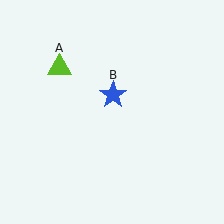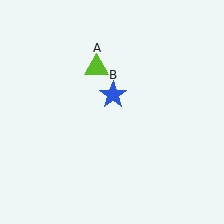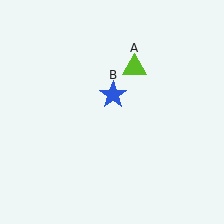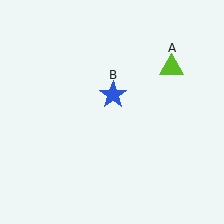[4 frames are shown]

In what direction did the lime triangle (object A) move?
The lime triangle (object A) moved right.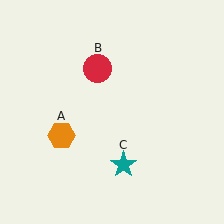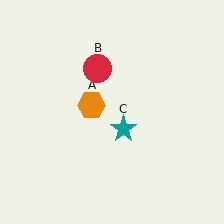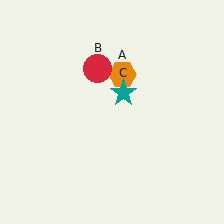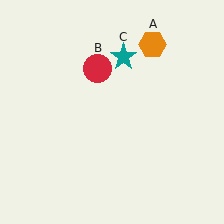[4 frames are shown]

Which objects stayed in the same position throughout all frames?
Red circle (object B) remained stationary.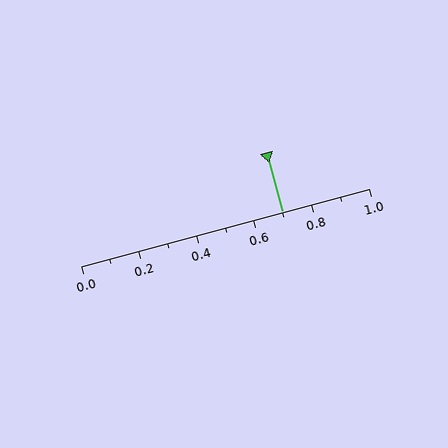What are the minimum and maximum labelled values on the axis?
The axis runs from 0.0 to 1.0.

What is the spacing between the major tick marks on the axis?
The major ticks are spaced 0.2 apart.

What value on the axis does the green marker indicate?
The marker indicates approximately 0.7.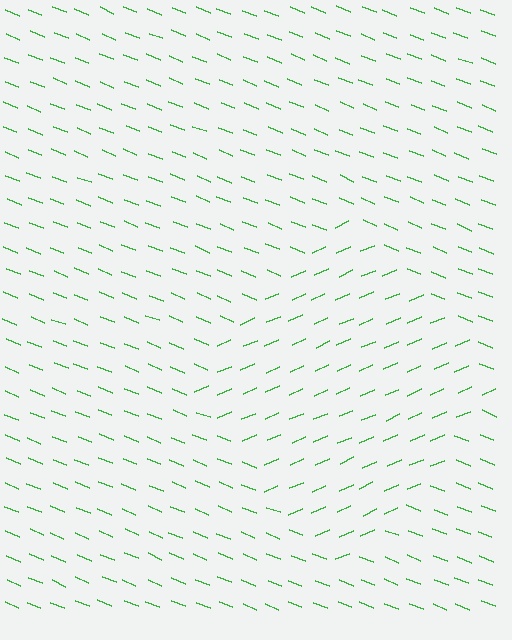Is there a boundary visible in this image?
Yes, there is a texture boundary formed by a change in line orientation.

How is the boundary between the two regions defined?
The boundary is defined purely by a change in line orientation (approximately 45 degrees difference). All lines are the same color and thickness.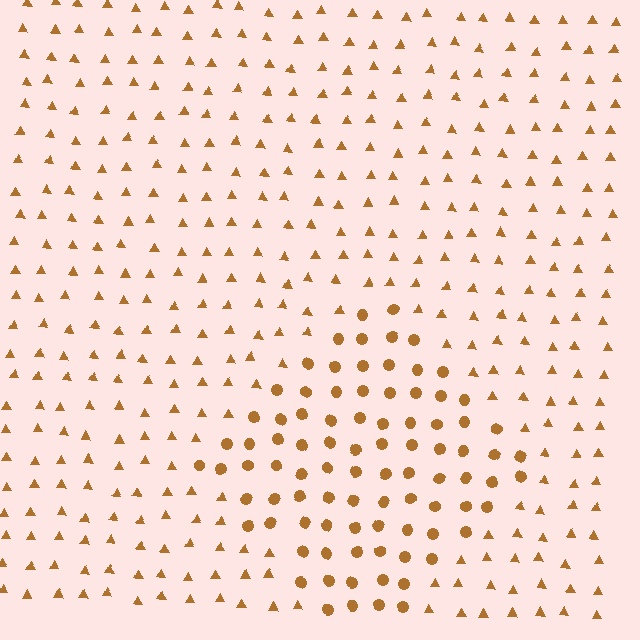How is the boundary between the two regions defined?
The boundary is defined by a change in element shape: circles inside vs. triangles outside. All elements share the same color and spacing.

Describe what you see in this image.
The image is filled with small brown elements arranged in a uniform grid. A diamond-shaped region contains circles, while the surrounding area contains triangles. The boundary is defined purely by the change in element shape.